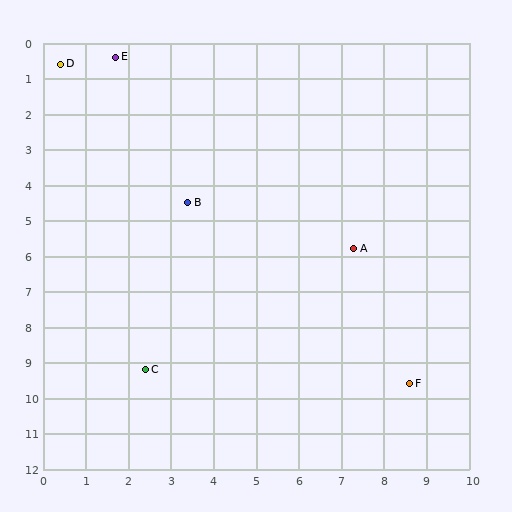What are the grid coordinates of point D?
Point D is at approximately (0.4, 0.6).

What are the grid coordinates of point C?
Point C is at approximately (2.4, 9.2).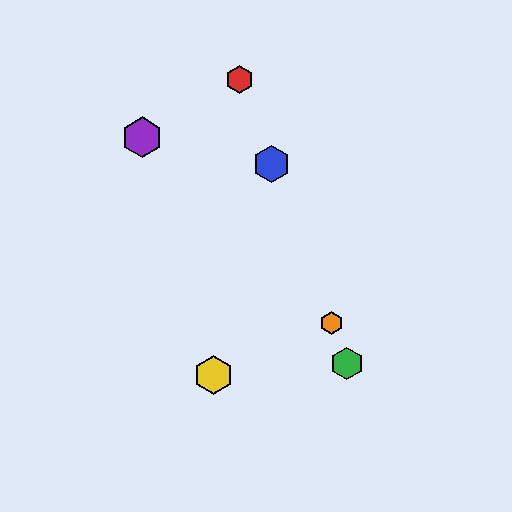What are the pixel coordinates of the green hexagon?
The green hexagon is at (347, 364).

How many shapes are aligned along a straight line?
4 shapes (the red hexagon, the blue hexagon, the green hexagon, the orange hexagon) are aligned along a straight line.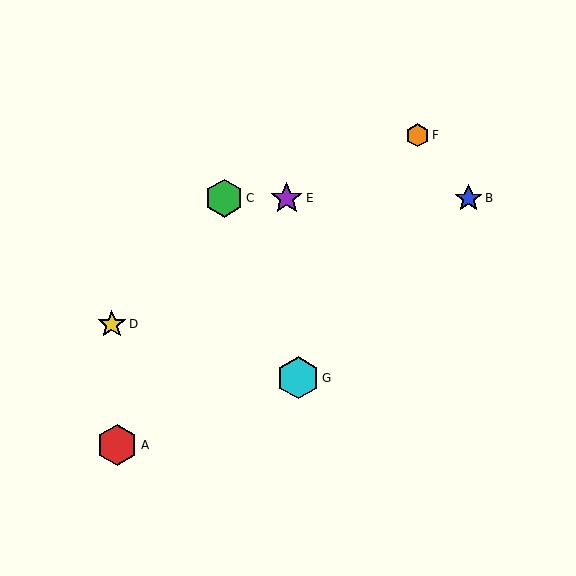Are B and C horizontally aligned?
Yes, both are at y≈198.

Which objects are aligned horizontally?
Objects B, C, E are aligned horizontally.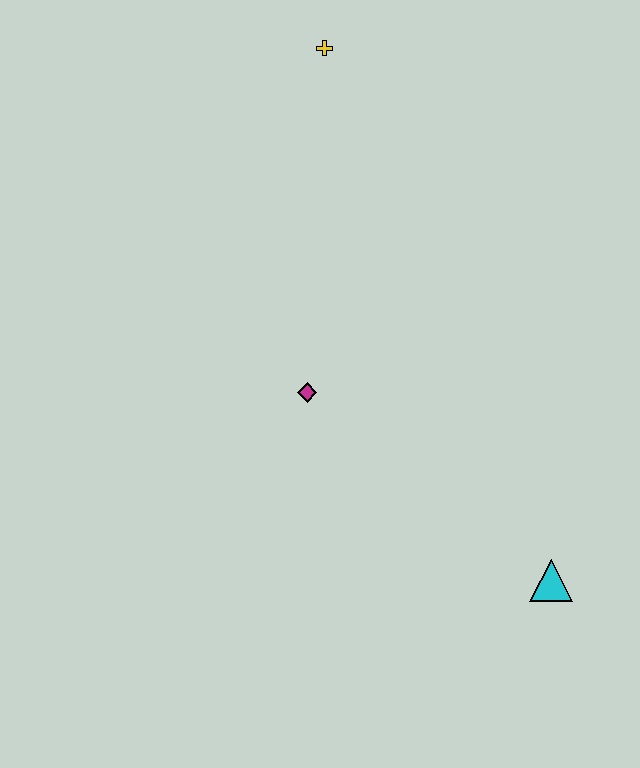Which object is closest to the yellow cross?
The magenta diamond is closest to the yellow cross.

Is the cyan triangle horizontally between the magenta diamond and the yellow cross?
No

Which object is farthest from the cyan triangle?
The yellow cross is farthest from the cyan triangle.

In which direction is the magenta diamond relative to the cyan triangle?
The magenta diamond is to the left of the cyan triangle.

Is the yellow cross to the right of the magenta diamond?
Yes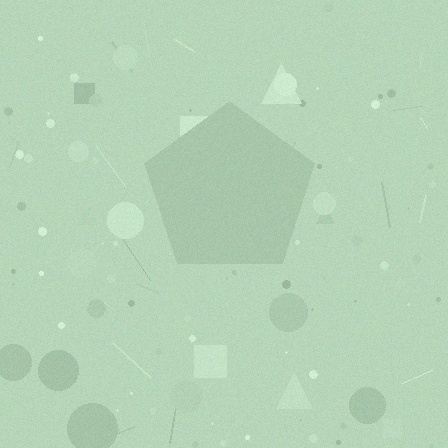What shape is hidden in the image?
A pentagon is hidden in the image.